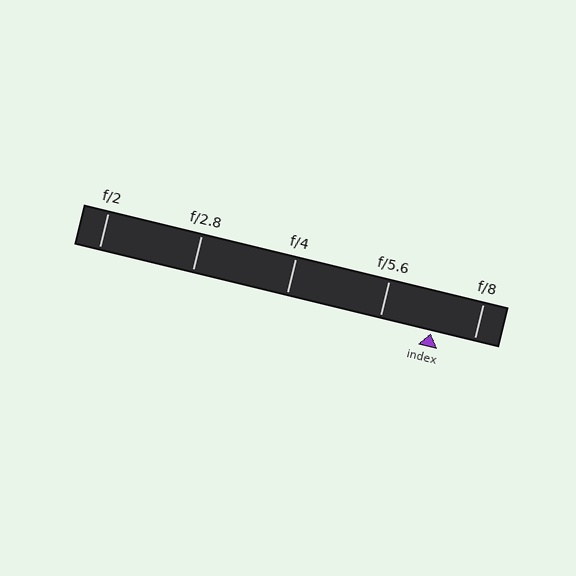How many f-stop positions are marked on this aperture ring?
There are 5 f-stop positions marked.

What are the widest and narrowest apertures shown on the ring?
The widest aperture shown is f/2 and the narrowest is f/8.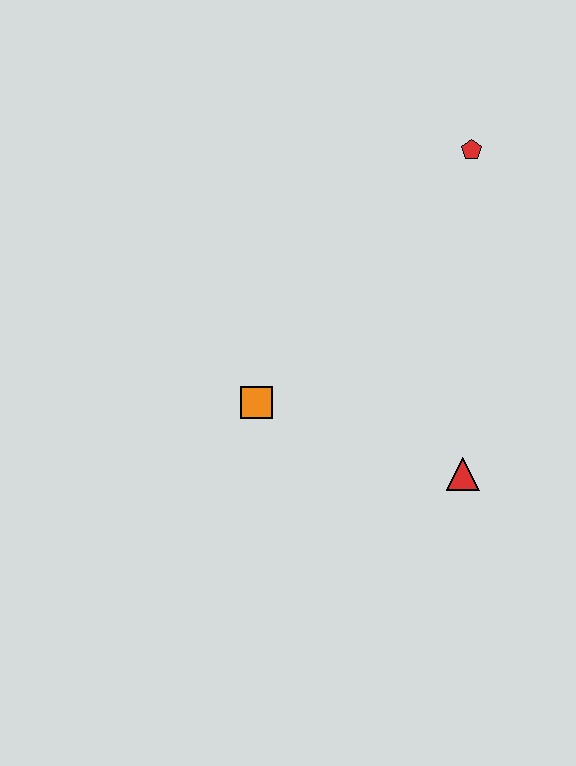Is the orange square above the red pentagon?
No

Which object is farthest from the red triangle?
The red pentagon is farthest from the red triangle.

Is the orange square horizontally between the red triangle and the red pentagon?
No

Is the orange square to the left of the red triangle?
Yes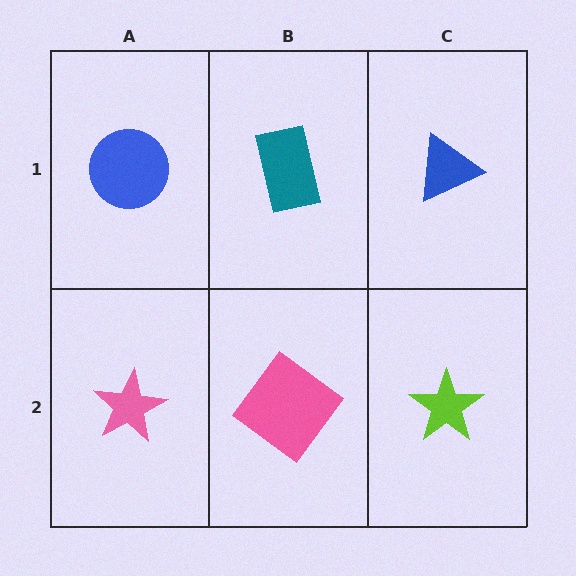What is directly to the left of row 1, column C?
A teal rectangle.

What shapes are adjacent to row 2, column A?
A blue circle (row 1, column A), a pink diamond (row 2, column B).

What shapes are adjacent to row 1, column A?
A pink star (row 2, column A), a teal rectangle (row 1, column B).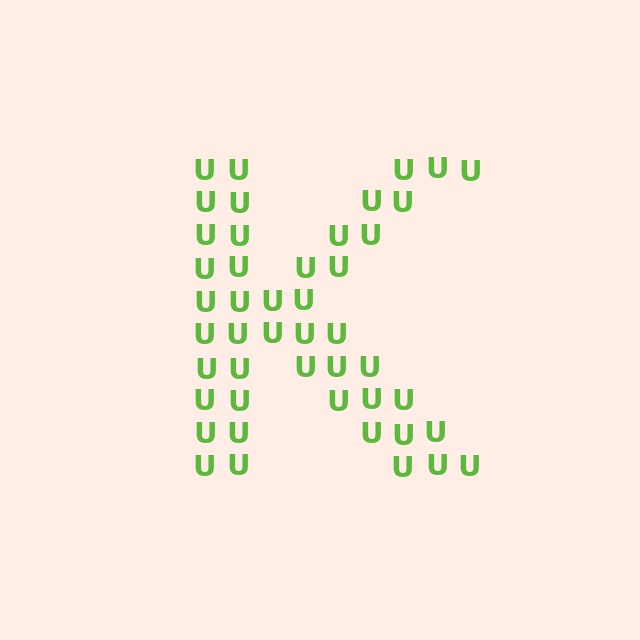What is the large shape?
The large shape is the letter K.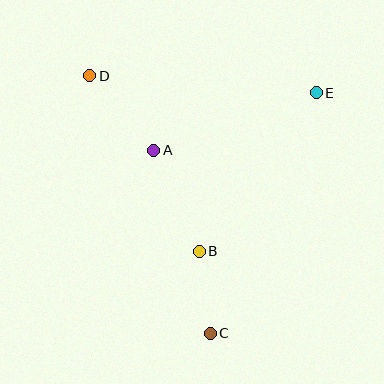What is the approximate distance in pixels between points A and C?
The distance between A and C is approximately 192 pixels.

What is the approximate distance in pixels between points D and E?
The distance between D and E is approximately 227 pixels.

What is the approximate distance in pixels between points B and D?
The distance between B and D is approximately 207 pixels.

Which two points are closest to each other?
Points B and C are closest to each other.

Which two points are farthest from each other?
Points C and D are farthest from each other.